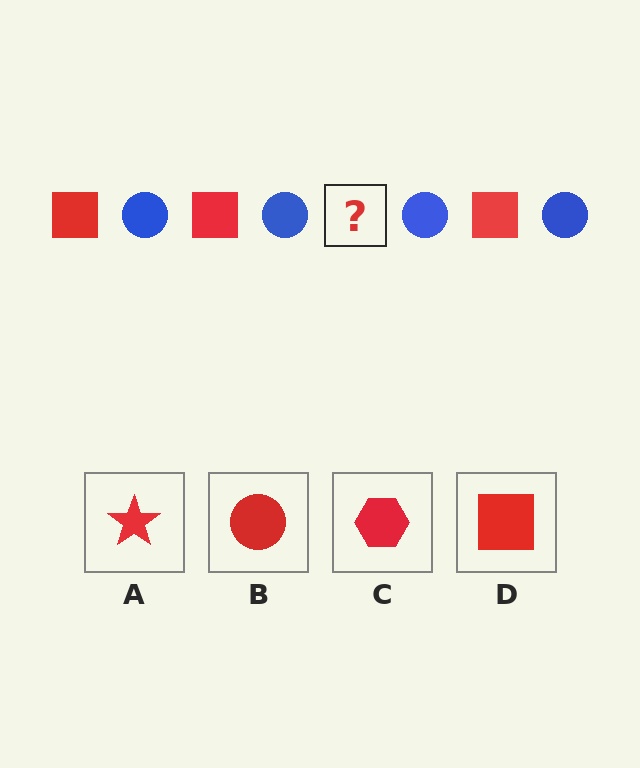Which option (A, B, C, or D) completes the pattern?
D.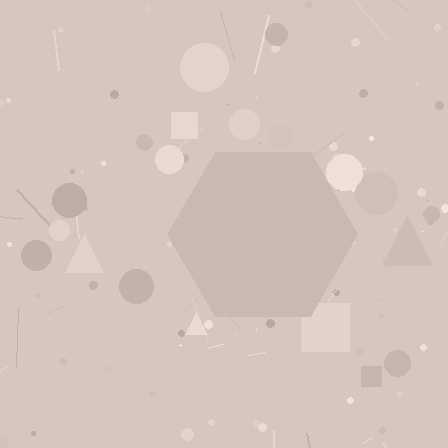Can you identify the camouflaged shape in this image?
The camouflaged shape is a hexagon.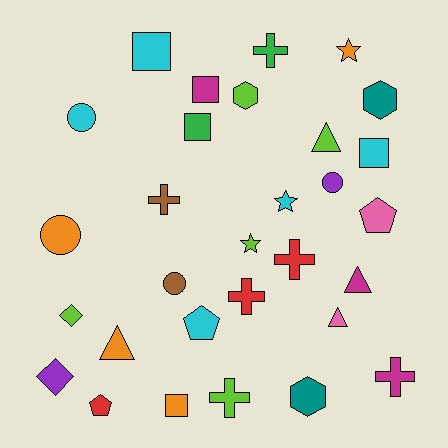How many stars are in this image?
There are 3 stars.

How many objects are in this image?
There are 30 objects.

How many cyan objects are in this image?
There are 5 cyan objects.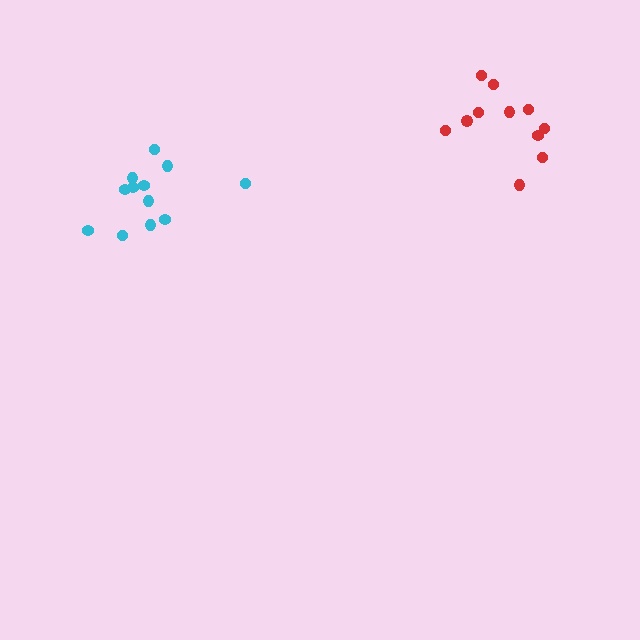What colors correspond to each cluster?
The clusters are colored: red, cyan.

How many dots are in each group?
Group 1: 11 dots, Group 2: 12 dots (23 total).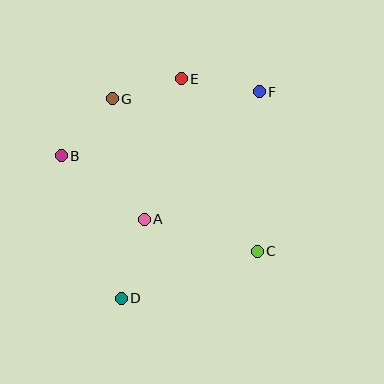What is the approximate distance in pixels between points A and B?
The distance between A and B is approximately 105 pixels.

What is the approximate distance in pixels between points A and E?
The distance between A and E is approximately 145 pixels.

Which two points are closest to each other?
Points E and G are closest to each other.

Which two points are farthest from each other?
Points D and F are farthest from each other.